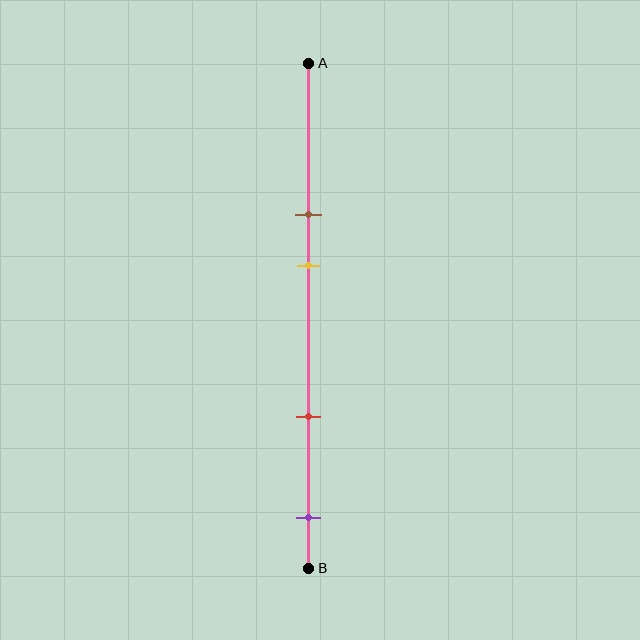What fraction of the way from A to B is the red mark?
The red mark is approximately 70% (0.7) of the way from A to B.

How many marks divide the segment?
There are 4 marks dividing the segment.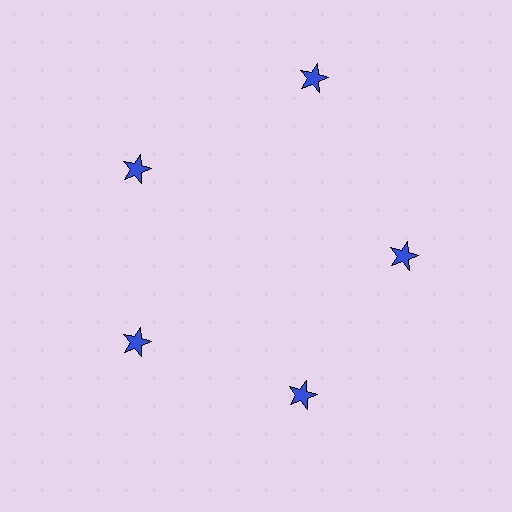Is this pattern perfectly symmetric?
No. The 5 blue stars are arranged in a ring, but one element near the 1 o'clock position is pushed outward from the center, breaking the 5-fold rotational symmetry.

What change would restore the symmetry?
The symmetry would be restored by moving it inward, back onto the ring so that all 5 stars sit at equal angles and equal distance from the center.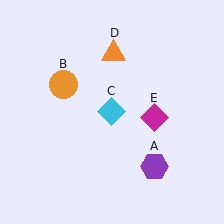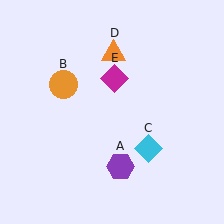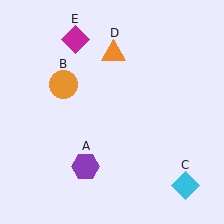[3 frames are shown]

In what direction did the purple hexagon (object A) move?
The purple hexagon (object A) moved left.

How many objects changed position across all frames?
3 objects changed position: purple hexagon (object A), cyan diamond (object C), magenta diamond (object E).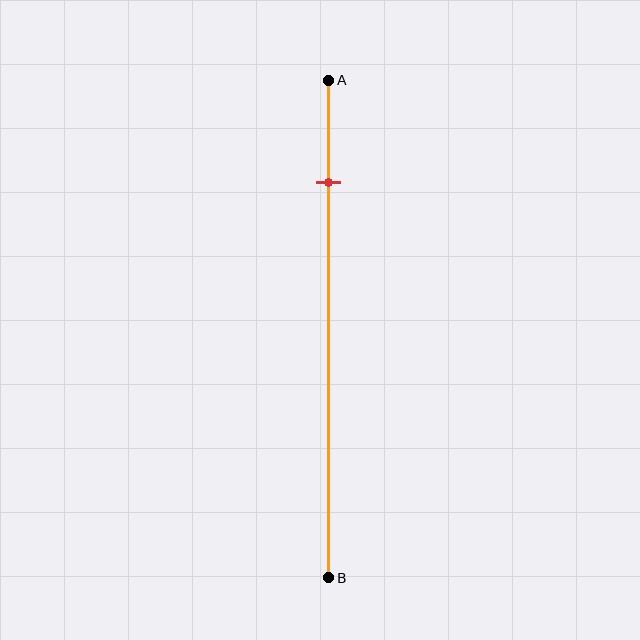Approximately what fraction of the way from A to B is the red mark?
The red mark is approximately 20% of the way from A to B.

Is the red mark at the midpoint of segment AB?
No, the mark is at about 20% from A, not at the 50% midpoint.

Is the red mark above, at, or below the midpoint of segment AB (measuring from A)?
The red mark is above the midpoint of segment AB.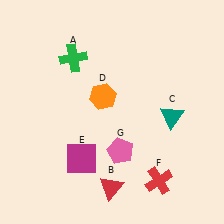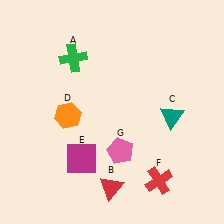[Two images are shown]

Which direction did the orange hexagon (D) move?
The orange hexagon (D) moved left.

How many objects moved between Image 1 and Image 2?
1 object moved between the two images.